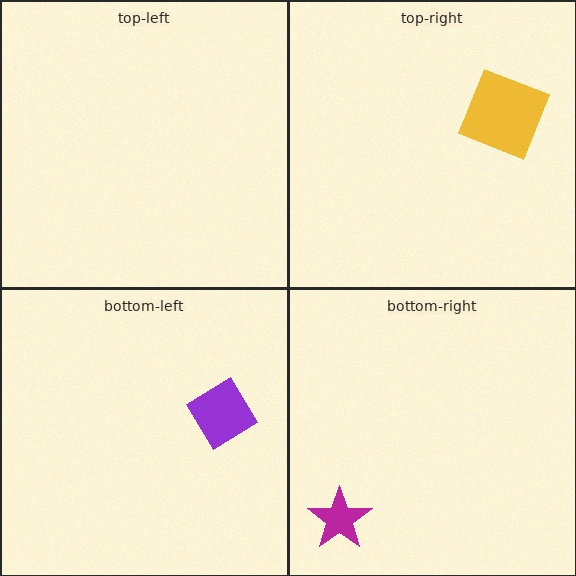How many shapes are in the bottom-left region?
1.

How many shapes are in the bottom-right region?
1.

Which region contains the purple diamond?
The bottom-left region.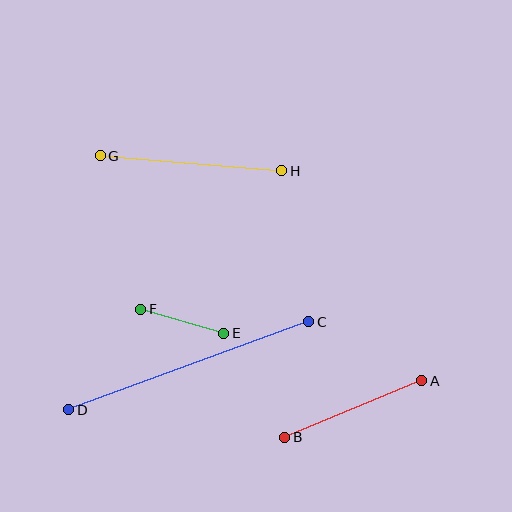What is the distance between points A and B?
The distance is approximately 148 pixels.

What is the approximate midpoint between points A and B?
The midpoint is at approximately (353, 409) pixels.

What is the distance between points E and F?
The distance is approximately 86 pixels.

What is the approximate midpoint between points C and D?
The midpoint is at approximately (189, 366) pixels.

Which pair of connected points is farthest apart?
Points C and D are farthest apart.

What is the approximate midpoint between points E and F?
The midpoint is at approximately (182, 321) pixels.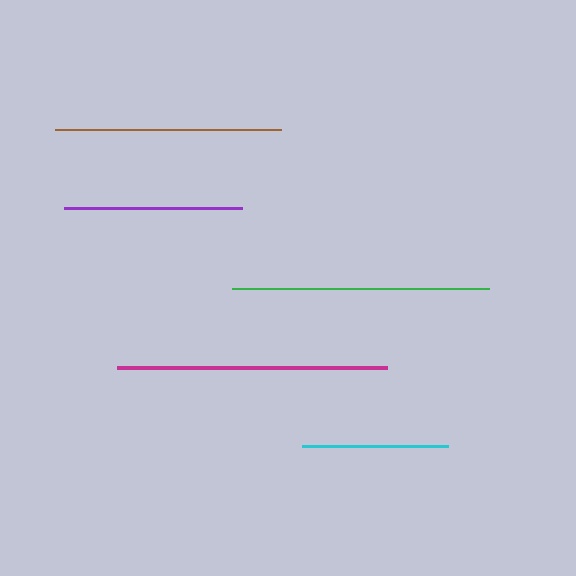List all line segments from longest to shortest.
From longest to shortest: magenta, green, brown, purple, cyan.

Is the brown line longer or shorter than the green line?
The green line is longer than the brown line.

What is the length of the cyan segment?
The cyan segment is approximately 146 pixels long.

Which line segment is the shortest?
The cyan line is the shortest at approximately 146 pixels.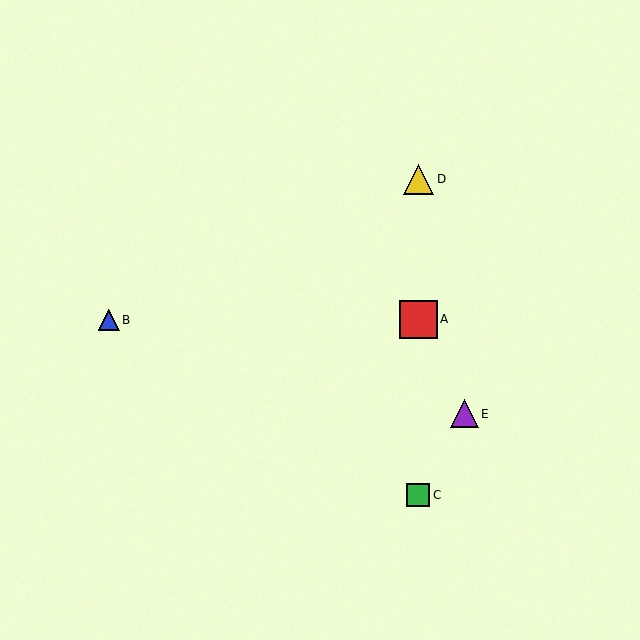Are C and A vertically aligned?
Yes, both are at x≈418.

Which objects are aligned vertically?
Objects A, C, D are aligned vertically.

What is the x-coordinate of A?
Object A is at x≈418.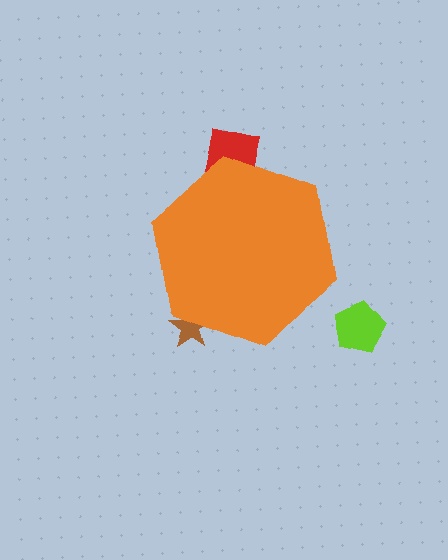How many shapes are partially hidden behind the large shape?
2 shapes are partially hidden.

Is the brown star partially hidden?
Yes, the brown star is partially hidden behind the orange hexagon.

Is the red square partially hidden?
Yes, the red square is partially hidden behind the orange hexagon.